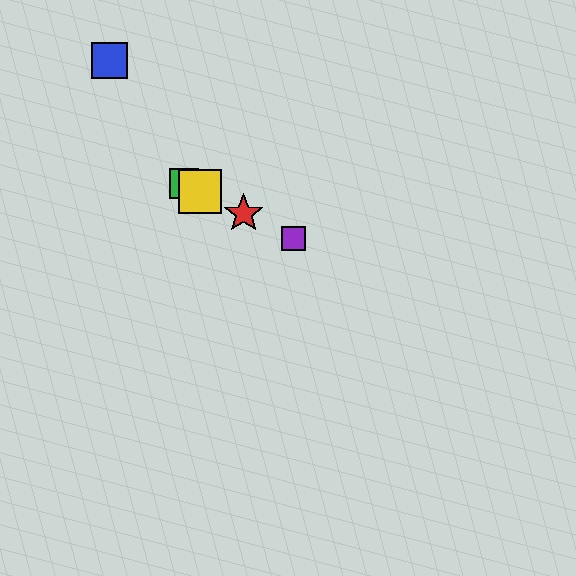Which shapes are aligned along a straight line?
The red star, the green square, the yellow square, the purple square are aligned along a straight line.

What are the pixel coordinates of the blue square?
The blue square is at (109, 60).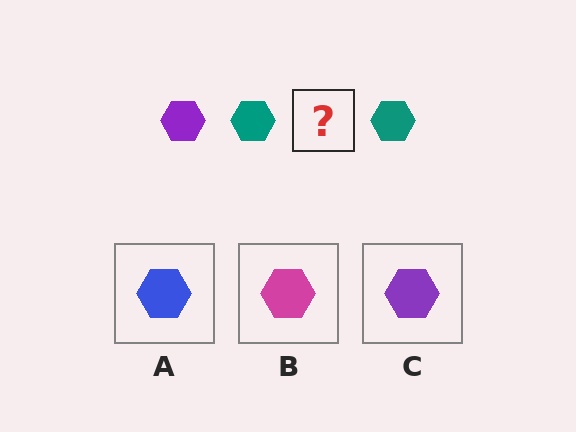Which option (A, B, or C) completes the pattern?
C.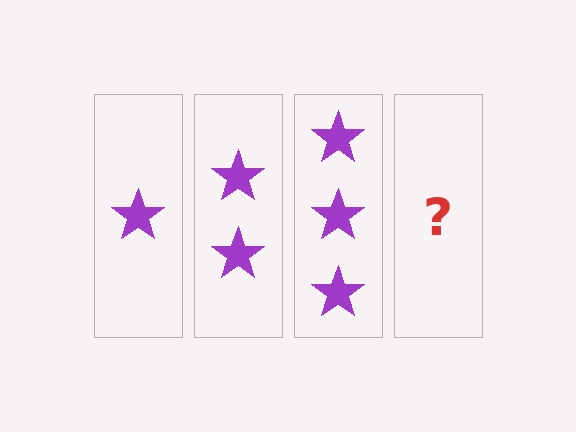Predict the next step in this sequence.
The next step is 4 stars.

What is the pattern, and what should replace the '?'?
The pattern is that each step adds one more star. The '?' should be 4 stars.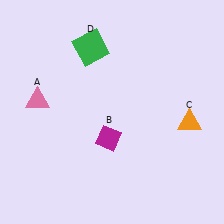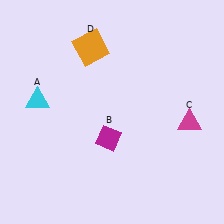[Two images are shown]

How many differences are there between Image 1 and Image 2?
There are 3 differences between the two images.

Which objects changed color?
A changed from pink to cyan. C changed from orange to magenta. D changed from green to orange.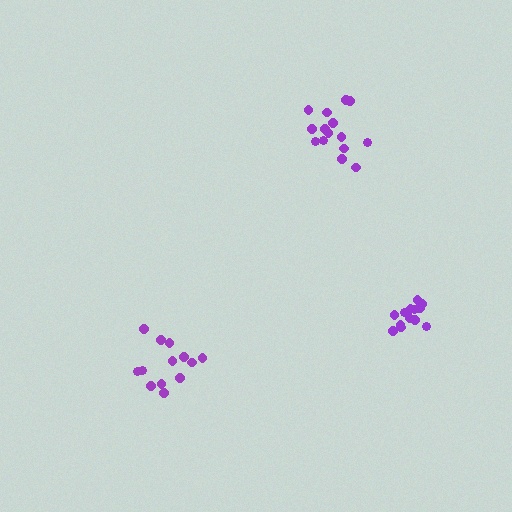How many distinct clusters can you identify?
There are 3 distinct clusters.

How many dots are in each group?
Group 1: 13 dots, Group 2: 13 dots, Group 3: 15 dots (41 total).